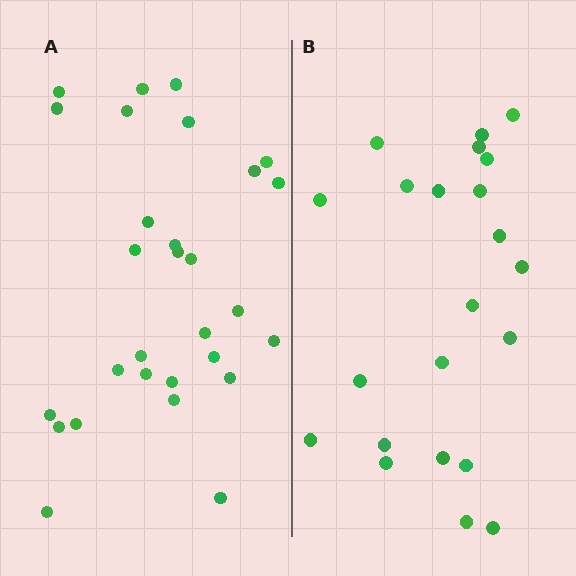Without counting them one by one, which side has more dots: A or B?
Region A (the left region) has more dots.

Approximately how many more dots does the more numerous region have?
Region A has roughly 8 or so more dots than region B.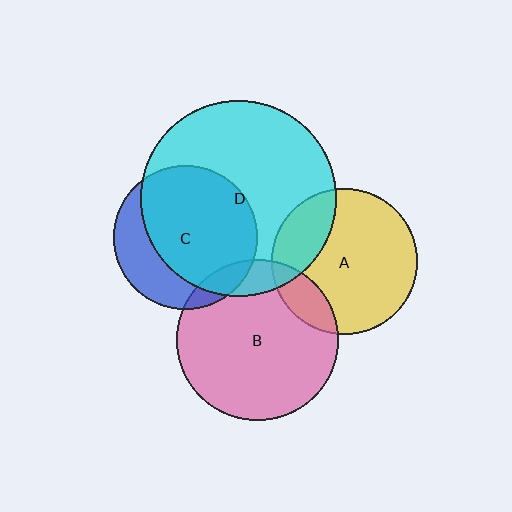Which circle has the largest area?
Circle D (cyan).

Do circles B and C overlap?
Yes.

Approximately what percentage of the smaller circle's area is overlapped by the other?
Approximately 10%.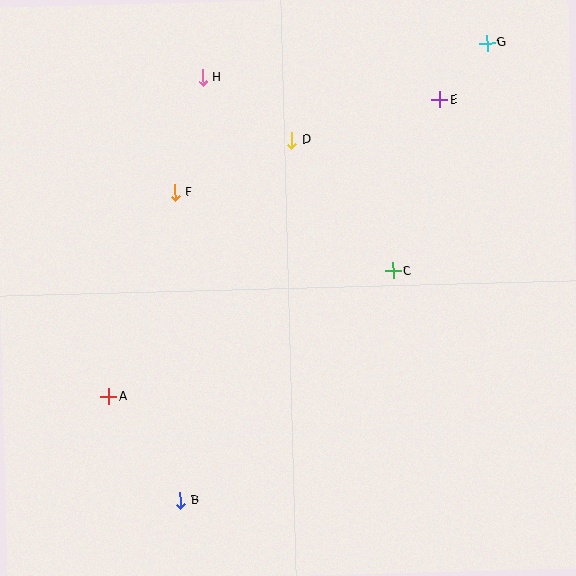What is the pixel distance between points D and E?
The distance between D and E is 153 pixels.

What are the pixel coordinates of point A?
Point A is at (109, 396).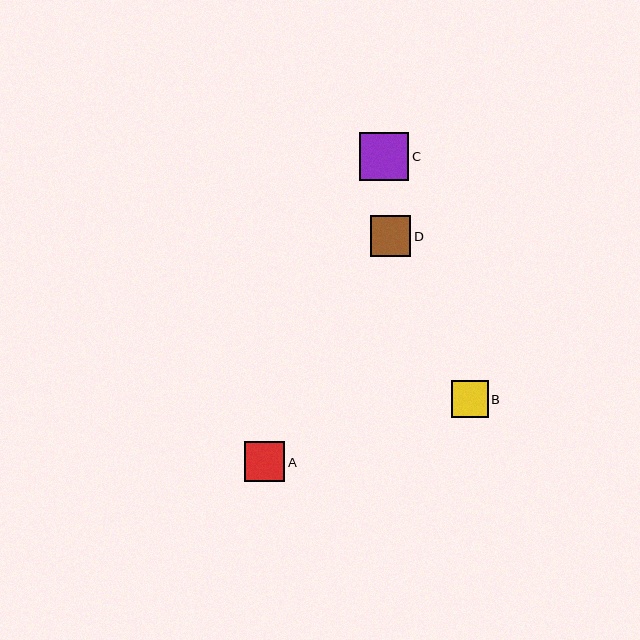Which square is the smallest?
Square B is the smallest with a size of approximately 37 pixels.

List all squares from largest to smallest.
From largest to smallest: C, D, A, B.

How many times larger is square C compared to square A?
Square C is approximately 1.2 times the size of square A.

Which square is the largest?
Square C is the largest with a size of approximately 49 pixels.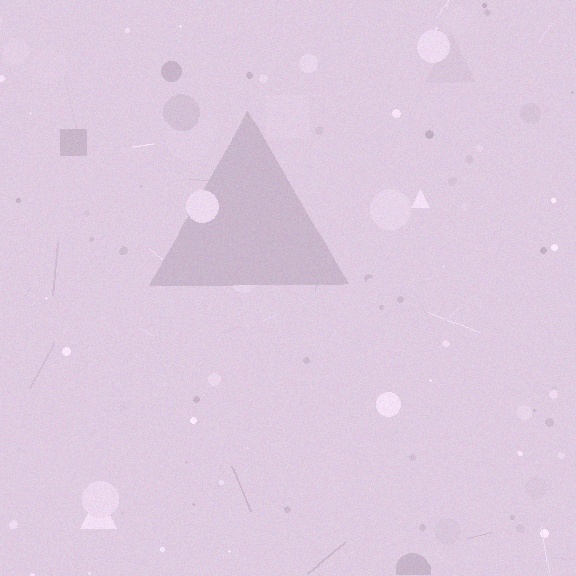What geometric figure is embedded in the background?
A triangle is embedded in the background.